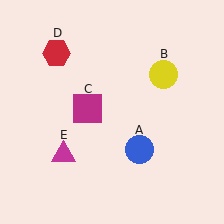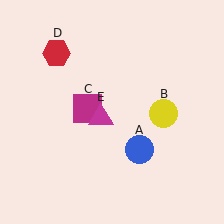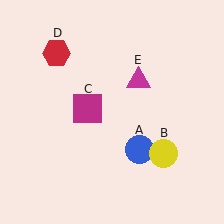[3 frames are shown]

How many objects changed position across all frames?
2 objects changed position: yellow circle (object B), magenta triangle (object E).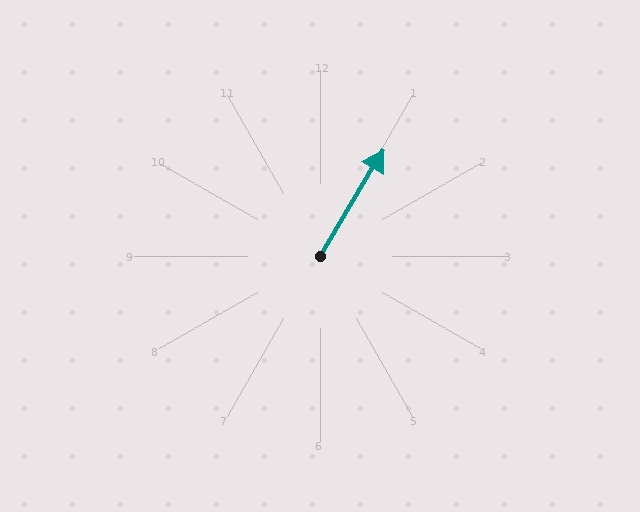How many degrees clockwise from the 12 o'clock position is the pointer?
Approximately 31 degrees.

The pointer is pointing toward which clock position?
Roughly 1 o'clock.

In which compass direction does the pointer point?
Northeast.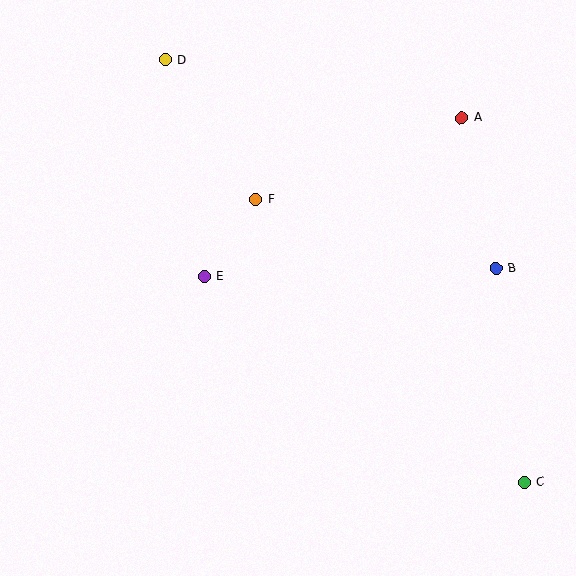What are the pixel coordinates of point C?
Point C is at (524, 482).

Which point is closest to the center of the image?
Point E at (204, 277) is closest to the center.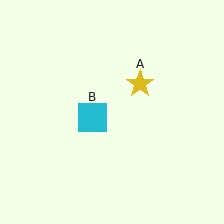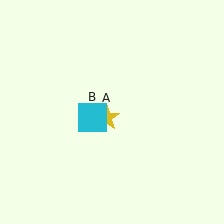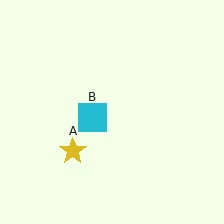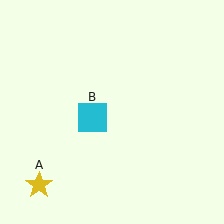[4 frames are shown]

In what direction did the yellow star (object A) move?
The yellow star (object A) moved down and to the left.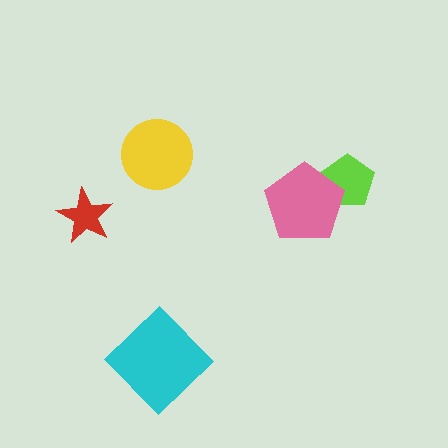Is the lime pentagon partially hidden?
Yes, it is partially covered by another shape.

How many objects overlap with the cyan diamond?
0 objects overlap with the cyan diamond.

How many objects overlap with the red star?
0 objects overlap with the red star.